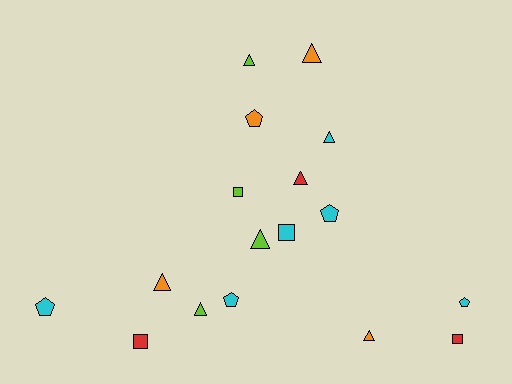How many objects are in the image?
There are 17 objects.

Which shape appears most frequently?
Triangle, with 8 objects.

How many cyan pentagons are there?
There are 4 cyan pentagons.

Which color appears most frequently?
Cyan, with 6 objects.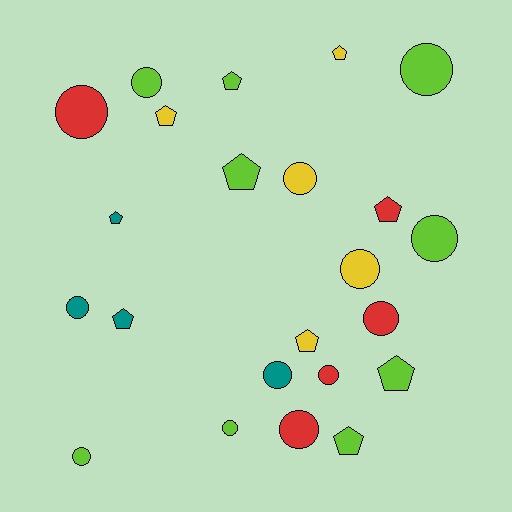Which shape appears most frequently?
Circle, with 13 objects.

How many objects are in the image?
There are 23 objects.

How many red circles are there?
There are 4 red circles.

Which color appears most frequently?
Lime, with 9 objects.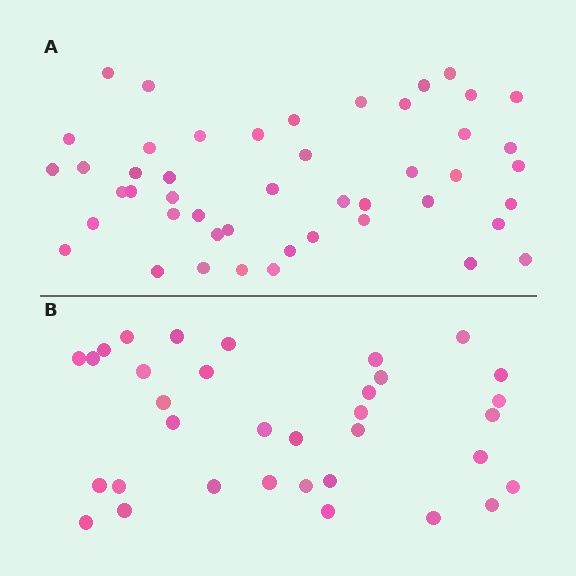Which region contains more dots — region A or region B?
Region A (the top region) has more dots.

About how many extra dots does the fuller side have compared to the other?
Region A has approximately 15 more dots than region B.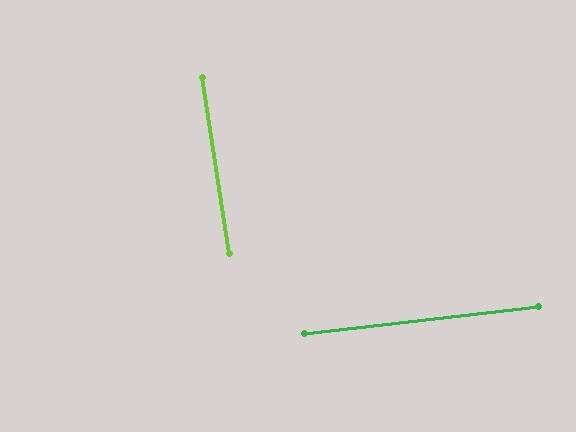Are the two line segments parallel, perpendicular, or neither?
Perpendicular — they meet at approximately 88°.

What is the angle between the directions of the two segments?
Approximately 88 degrees.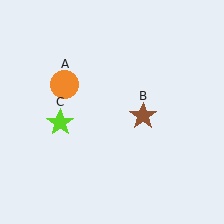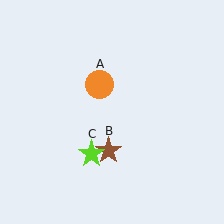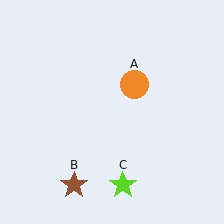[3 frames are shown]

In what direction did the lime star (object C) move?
The lime star (object C) moved down and to the right.